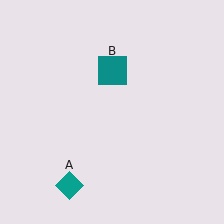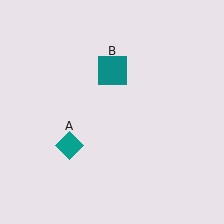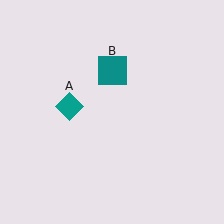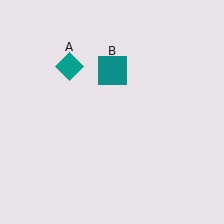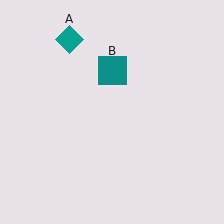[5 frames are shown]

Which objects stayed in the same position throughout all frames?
Teal square (object B) remained stationary.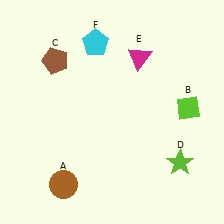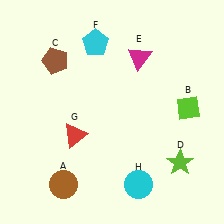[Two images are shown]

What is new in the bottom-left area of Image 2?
A red triangle (G) was added in the bottom-left area of Image 2.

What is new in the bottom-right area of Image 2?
A cyan circle (H) was added in the bottom-right area of Image 2.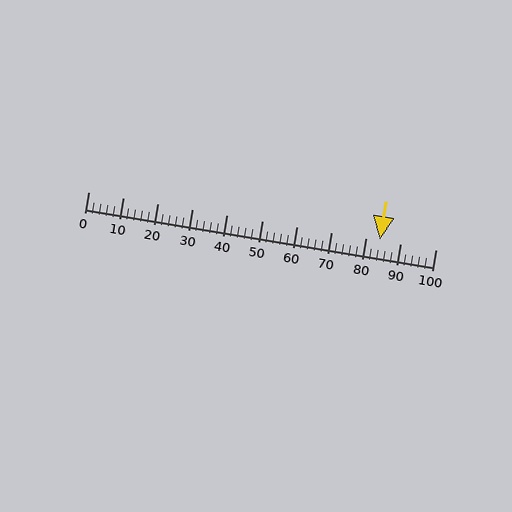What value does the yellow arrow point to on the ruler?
The yellow arrow points to approximately 84.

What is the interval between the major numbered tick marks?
The major tick marks are spaced 10 units apart.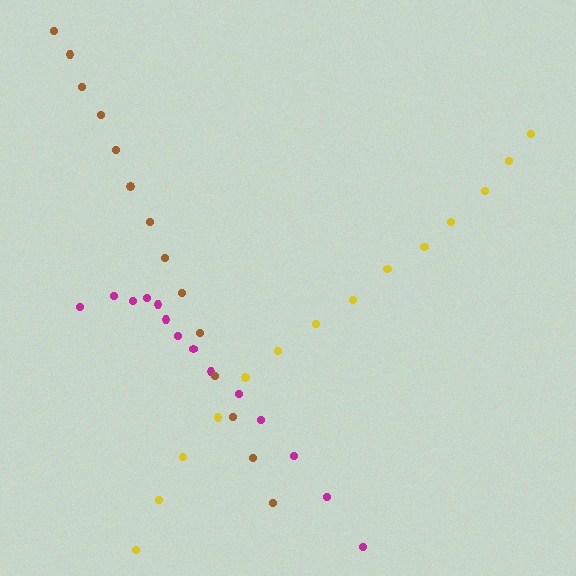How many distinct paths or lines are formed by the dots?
There are 3 distinct paths.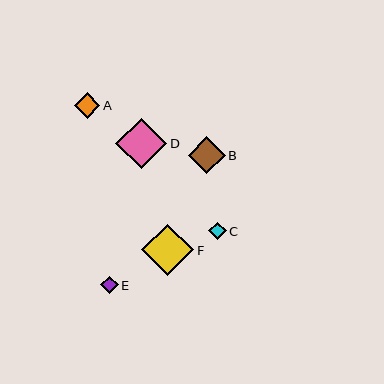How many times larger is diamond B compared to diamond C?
Diamond B is approximately 2.1 times the size of diamond C.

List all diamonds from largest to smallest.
From largest to smallest: F, D, B, A, C, E.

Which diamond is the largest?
Diamond F is the largest with a size of approximately 52 pixels.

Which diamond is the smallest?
Diamond E is the smallest with a size of approximately 18 pixels.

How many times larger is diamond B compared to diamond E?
Diamond B is approximately 2.1 times the size of diamond E.